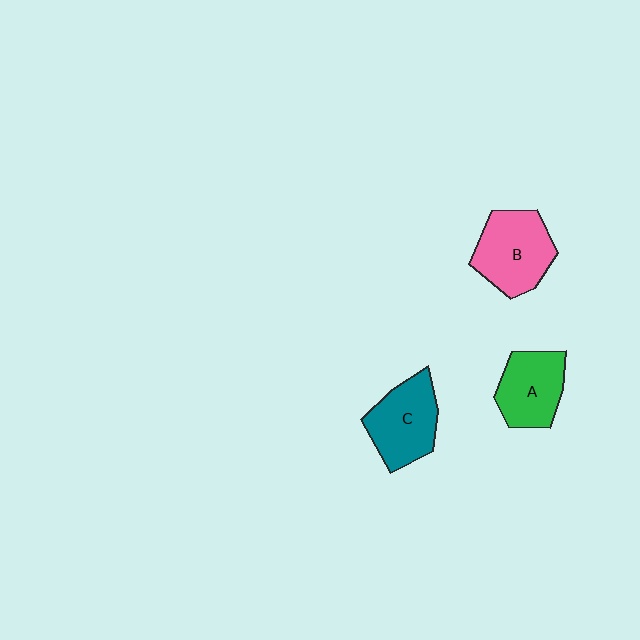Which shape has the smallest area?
Shape A (green).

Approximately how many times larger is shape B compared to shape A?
Approximately 1.2 times.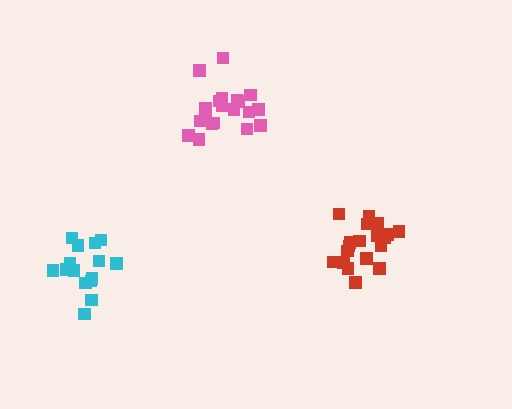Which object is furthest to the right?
The red cluster is rightmost.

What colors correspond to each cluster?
The clusters are colored: red, cyan, pink.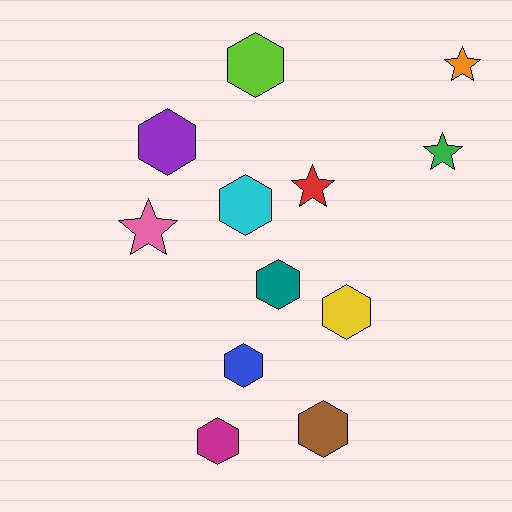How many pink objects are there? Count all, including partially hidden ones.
There is 1 pink object.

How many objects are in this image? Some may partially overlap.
There are 12 objects.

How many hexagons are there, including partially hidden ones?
There are 8 hexagons.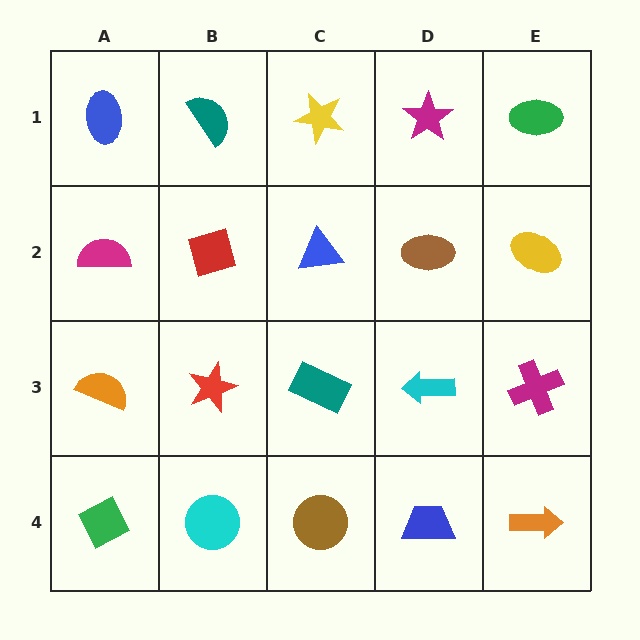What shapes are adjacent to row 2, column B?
A teal semicircle (row 1, column B), a red star (row 3, column B), a magenta semicircle (row 2, column A), a blue triangle (row 2, column C).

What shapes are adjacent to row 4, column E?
A magenta cross (row 3, column E), a blue trapezoid (row 4, column D).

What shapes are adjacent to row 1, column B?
A red diamond (row 2, column B), a blue ellipse (row 1, column A), a yellow star (row 1, column C).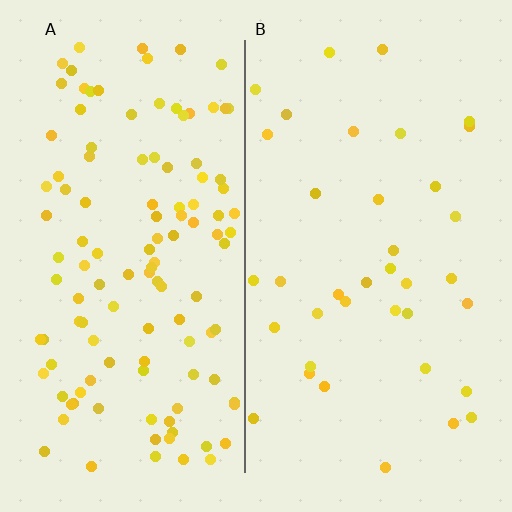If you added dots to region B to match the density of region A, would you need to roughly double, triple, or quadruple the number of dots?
Approximately triple.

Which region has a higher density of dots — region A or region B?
A (the left).